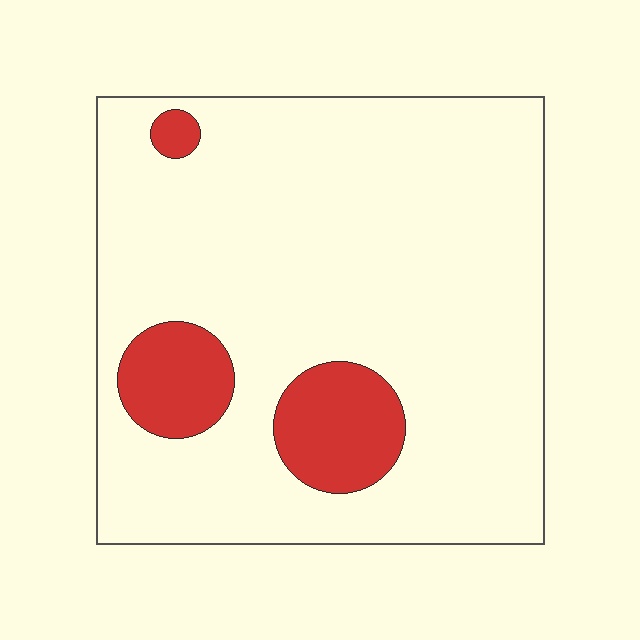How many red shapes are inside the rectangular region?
3.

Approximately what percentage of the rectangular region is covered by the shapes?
Approximately 15%.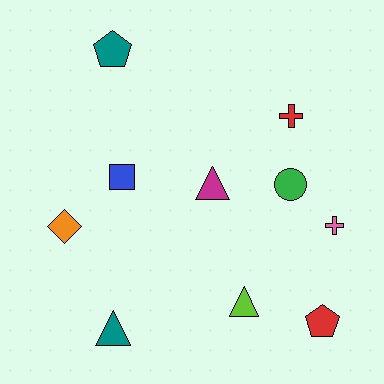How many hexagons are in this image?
There are no hexagons.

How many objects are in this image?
There are 10 objects.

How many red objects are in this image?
There are 2 red objects.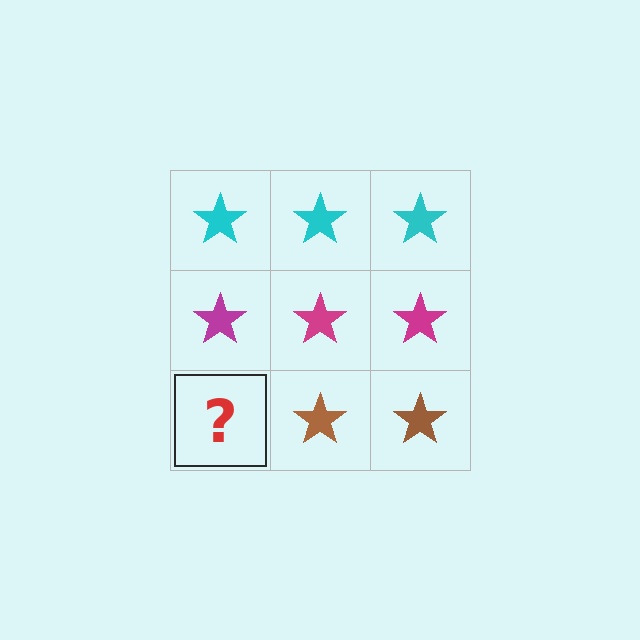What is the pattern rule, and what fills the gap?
The rule is that each row has a consistent color. The gap should be filled with a brown star.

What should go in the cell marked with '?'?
The missing cell should contain a brown star.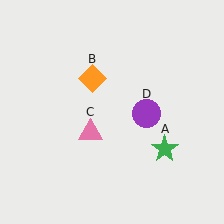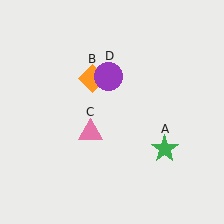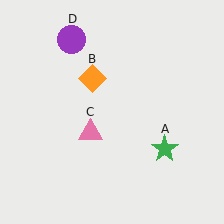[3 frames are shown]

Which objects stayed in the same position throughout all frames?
Green star (object A) and orange diamond (object B) and pink triangle (object C) remained stationary.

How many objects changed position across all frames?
1 object changed position: purple circle (object D).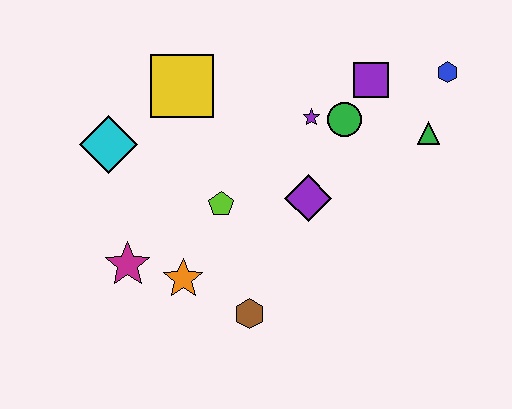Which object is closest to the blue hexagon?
The green triangle is closest to the blue hexagon.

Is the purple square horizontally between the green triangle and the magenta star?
Yes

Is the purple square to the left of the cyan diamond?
No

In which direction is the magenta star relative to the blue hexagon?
The magenta star is to the left of the blue hexagon.